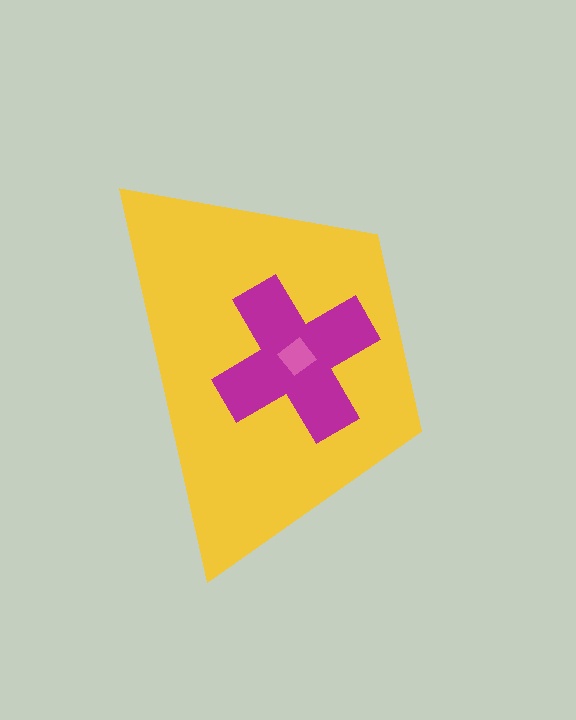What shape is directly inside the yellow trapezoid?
The magenta cross.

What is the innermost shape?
The pink diamond.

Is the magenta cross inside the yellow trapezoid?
Yes.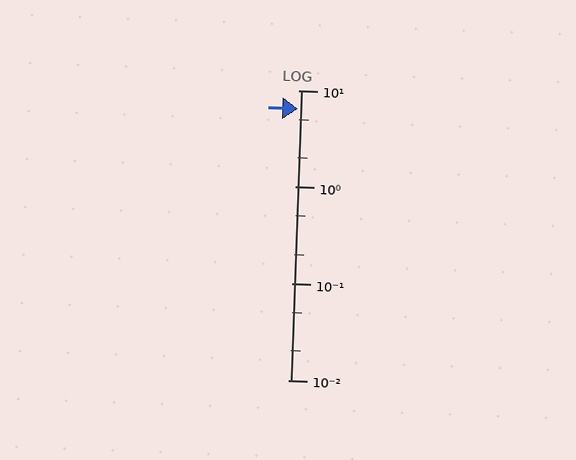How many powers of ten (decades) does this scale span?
The scale spans 3 decades, from 0.01 to 10.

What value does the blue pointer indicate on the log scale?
The pointer indicates approximately 6.4.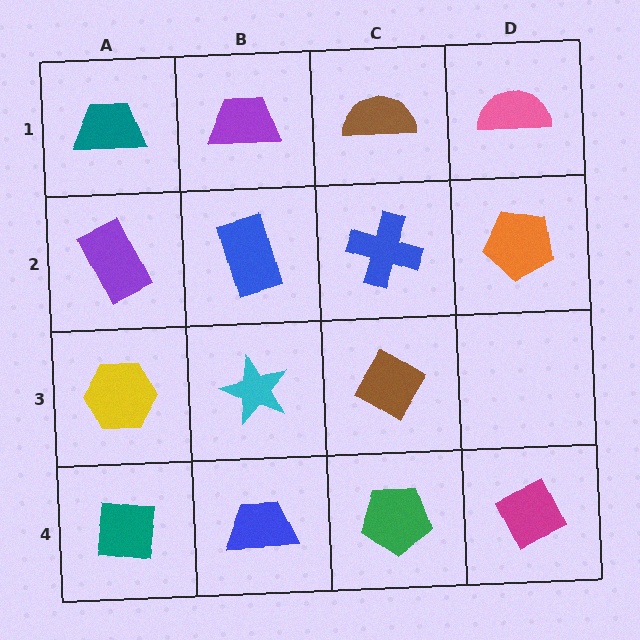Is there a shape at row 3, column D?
No, that cell is empty.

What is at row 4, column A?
A teal square.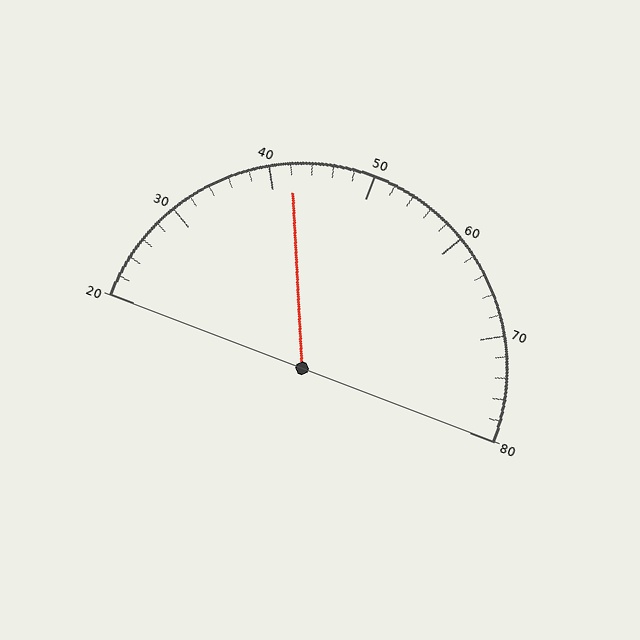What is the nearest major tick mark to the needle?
The nearest major tick mark is 40.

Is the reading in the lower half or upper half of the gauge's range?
The reading is in the lower half of the range (20 to 80).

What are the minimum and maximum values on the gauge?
The gauge ranges from 20 to 80.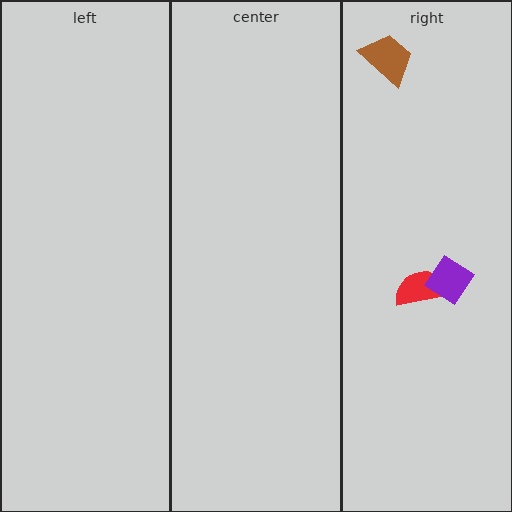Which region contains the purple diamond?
The right region.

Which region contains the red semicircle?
The right region.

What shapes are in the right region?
The red semicircle, the purple diamond, the brown trapezoid.